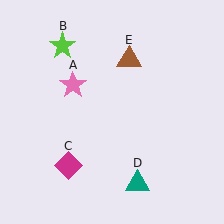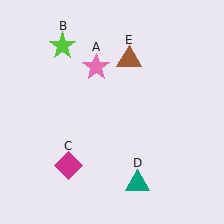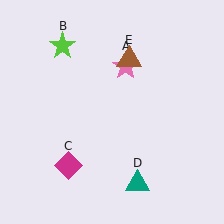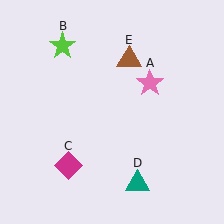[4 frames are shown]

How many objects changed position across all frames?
1 object changed position: pink star (object A).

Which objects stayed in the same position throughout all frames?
Lime star (object B) and magenta diamond (object C) and teal triangle (object D) and brown triangle (object E) remained stationary.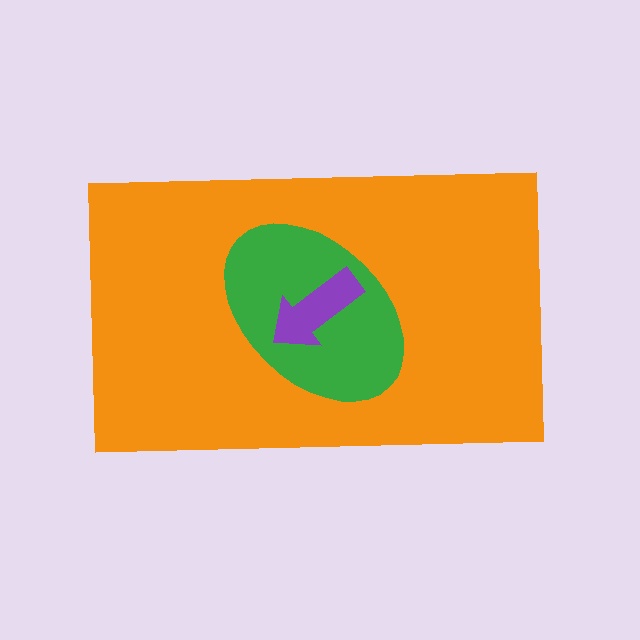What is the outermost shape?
The orange rectangle.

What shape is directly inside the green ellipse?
The purple arrow.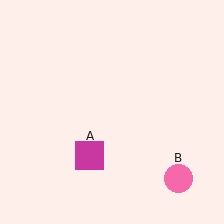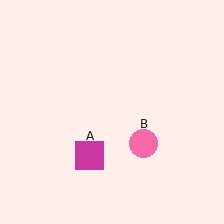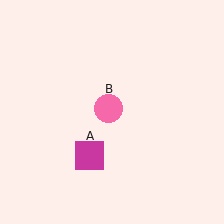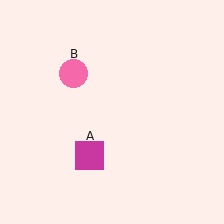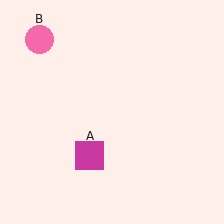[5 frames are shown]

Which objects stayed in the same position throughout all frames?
Magenta square (object A) remained stationary.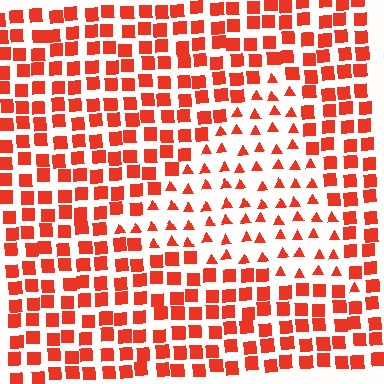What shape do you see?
I see a triangle.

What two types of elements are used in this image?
The image uses triangles inside the triangle region and squares outside it.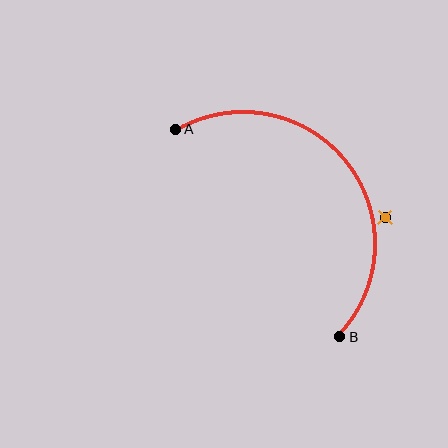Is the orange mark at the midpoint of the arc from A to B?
No — the orange mark does not lie on the arc at all. It sits slightly outside the curve.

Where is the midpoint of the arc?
The arc midpoint is the point on the curve farthest from the straight line joining A and B. It sits above and to the right of that line.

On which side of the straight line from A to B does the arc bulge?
The arc bulges above and to the right of the straight line connecting A and B.